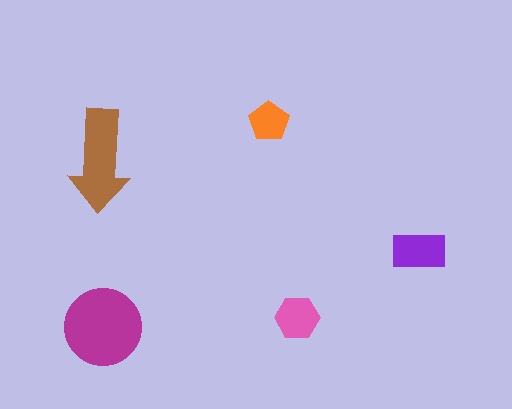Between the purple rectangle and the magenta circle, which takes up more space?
The magenta circle.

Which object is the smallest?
The orange pentagon.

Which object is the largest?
The magenta circle.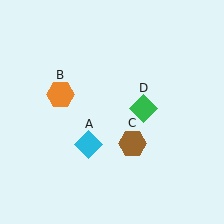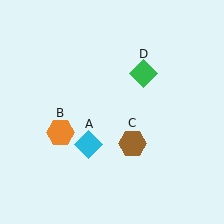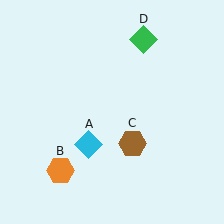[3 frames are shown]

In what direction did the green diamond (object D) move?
The green diamond (object D) moved up.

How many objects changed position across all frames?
2 objects changed position: orange hexagon (object B), green diamond (object D).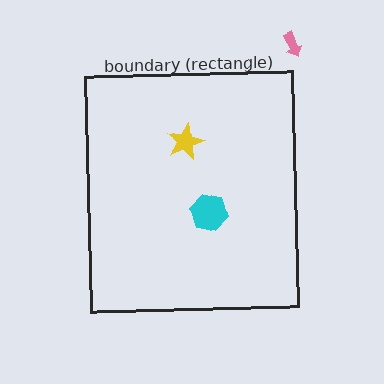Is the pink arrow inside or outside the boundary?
Outside.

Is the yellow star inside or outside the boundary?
Inside.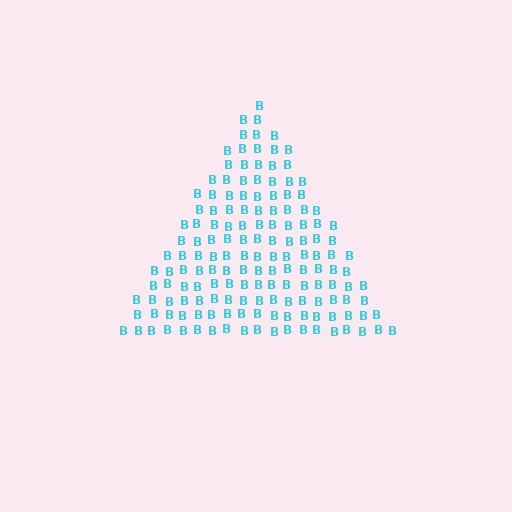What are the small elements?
The small elements are letter B's.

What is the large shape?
The large shape is a triangle.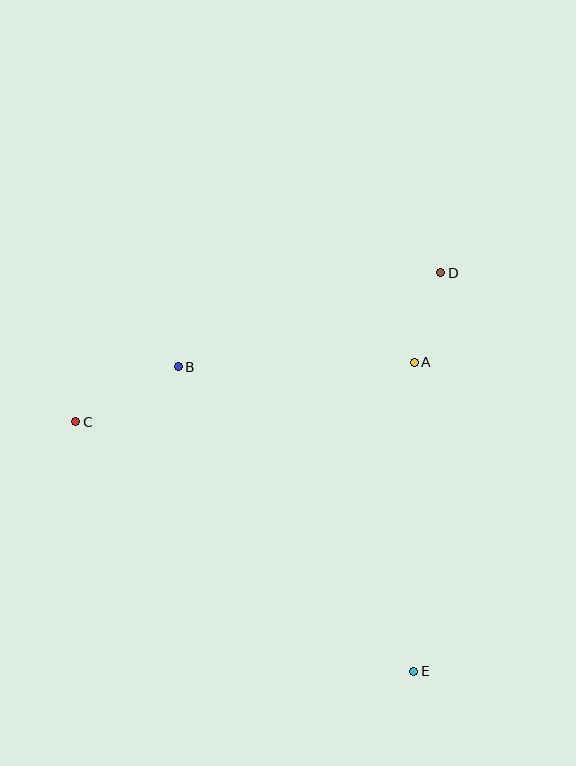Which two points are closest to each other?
Points A and D are closest to each other.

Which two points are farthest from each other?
Points C and E are farthest from each other.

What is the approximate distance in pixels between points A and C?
The distance between A and C is approximately 344 pixels.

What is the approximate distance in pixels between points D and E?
The distance between D and E is approximately 399 pixels.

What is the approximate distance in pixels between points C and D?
The distance between C and D is approximately 394 pixels.